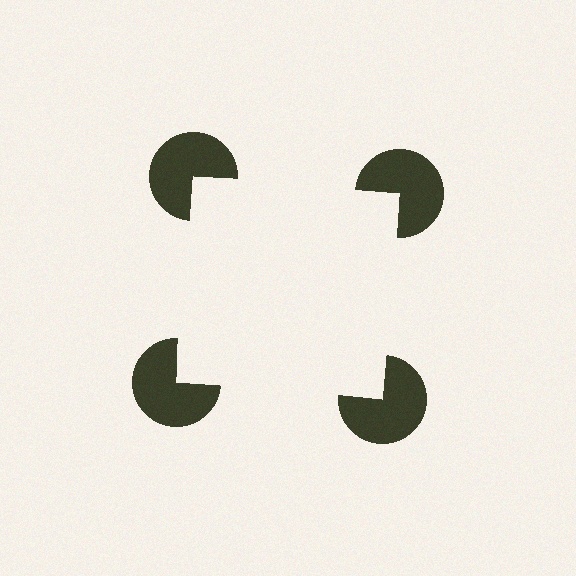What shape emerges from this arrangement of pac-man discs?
An illusory square — its edges are inferred from the aligned wedge cuts in the pac-man discs, not physically drawn.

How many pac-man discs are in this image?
There are 4 — one at each vertex of the illusory square.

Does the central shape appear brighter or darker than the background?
It typically appears slightly brighter than the background, even though no actual brightness change is drawn.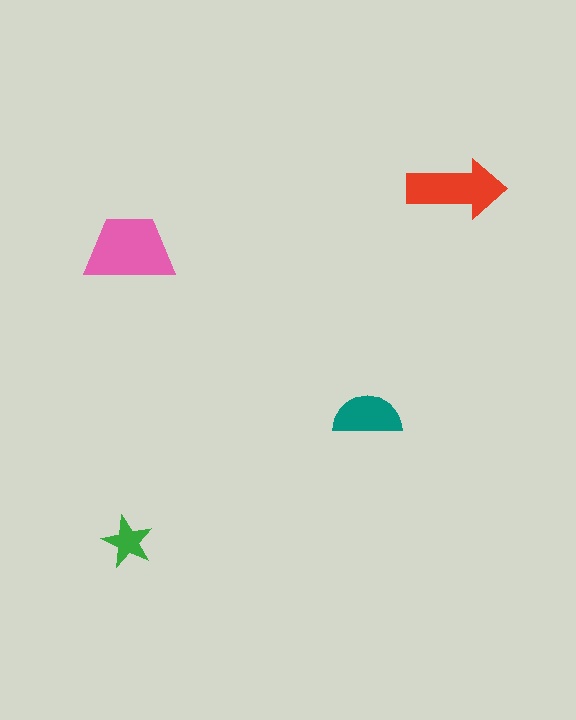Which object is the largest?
The pink trapezoid.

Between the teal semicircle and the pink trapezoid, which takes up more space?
The pink trapezoid.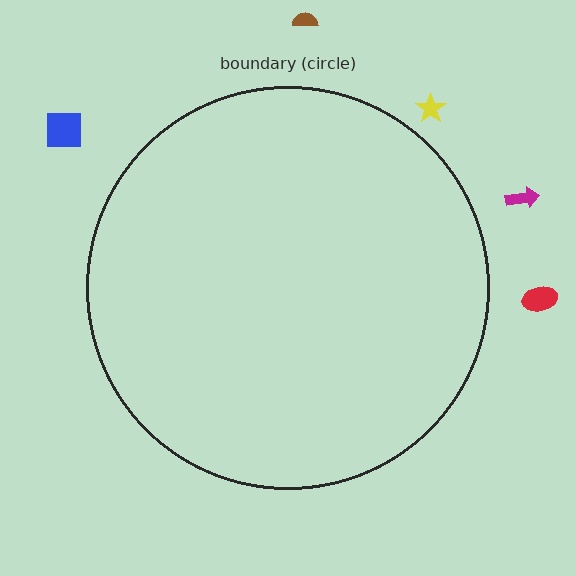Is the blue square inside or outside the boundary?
Outside.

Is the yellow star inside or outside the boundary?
Outside.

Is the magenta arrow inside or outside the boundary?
Outside.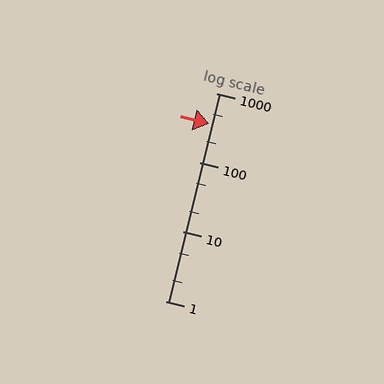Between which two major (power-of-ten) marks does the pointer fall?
The pointer is between 100 and 1000.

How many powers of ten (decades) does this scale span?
The scale spans 3 decades, from 1 to 1000.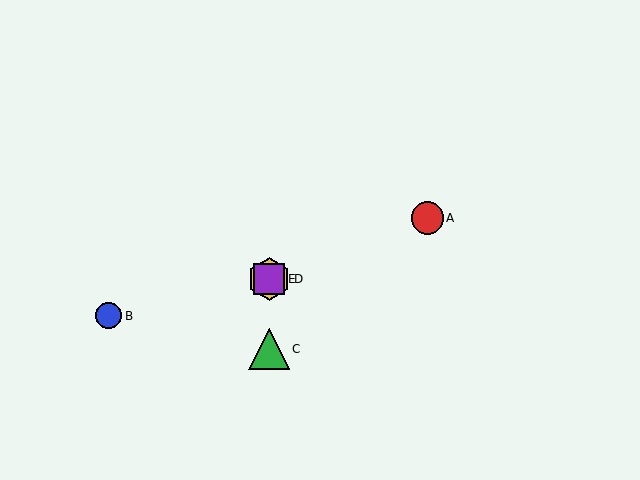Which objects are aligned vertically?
Objects C, D, E are aligned vertically.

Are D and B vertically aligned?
No, D is at x≈269 and B is at x≈109.